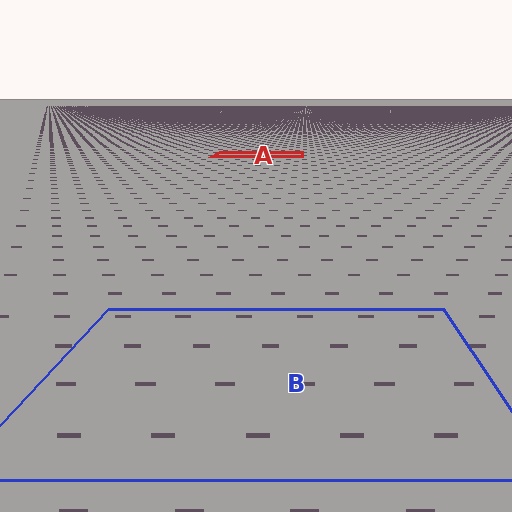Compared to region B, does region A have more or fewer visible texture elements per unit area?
Region A has more texture elements per unit area — they are packed more densely because it is farther away.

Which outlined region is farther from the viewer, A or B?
Region A is farther from the viewer — the texture elements inside it appear smaller and more densely packed.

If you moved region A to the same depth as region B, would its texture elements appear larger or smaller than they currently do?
They would appear larger. At a closer depth, the same texture elements are projected at a bigger on-screen size.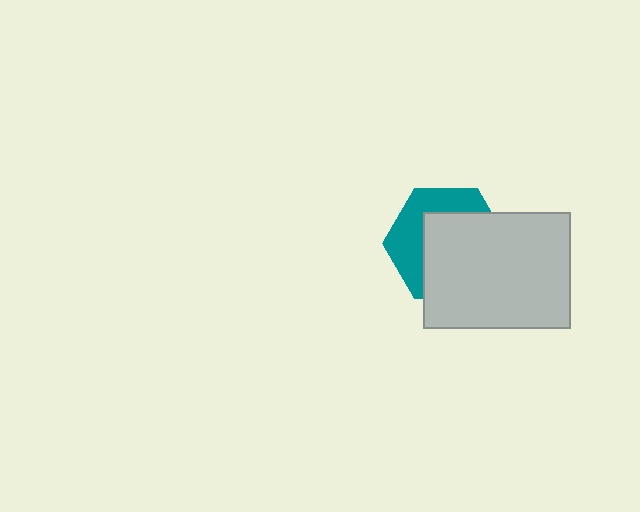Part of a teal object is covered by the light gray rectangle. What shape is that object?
It is a hexagon.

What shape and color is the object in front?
The object in front is a light gray rectangle.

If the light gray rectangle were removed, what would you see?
You would see the complete teal hexagon.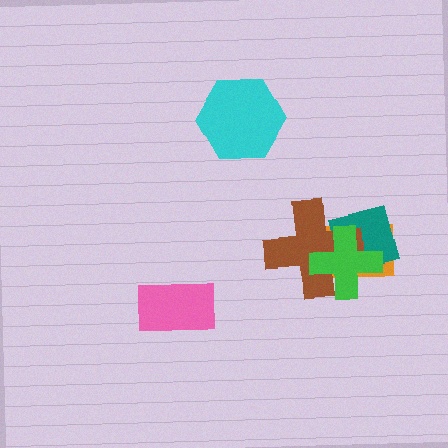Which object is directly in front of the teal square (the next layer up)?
The brown cross is directly in front of the teal square.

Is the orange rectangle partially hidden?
Yes, it is partially covered by another shape.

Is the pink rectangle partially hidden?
No, no other shape covers it.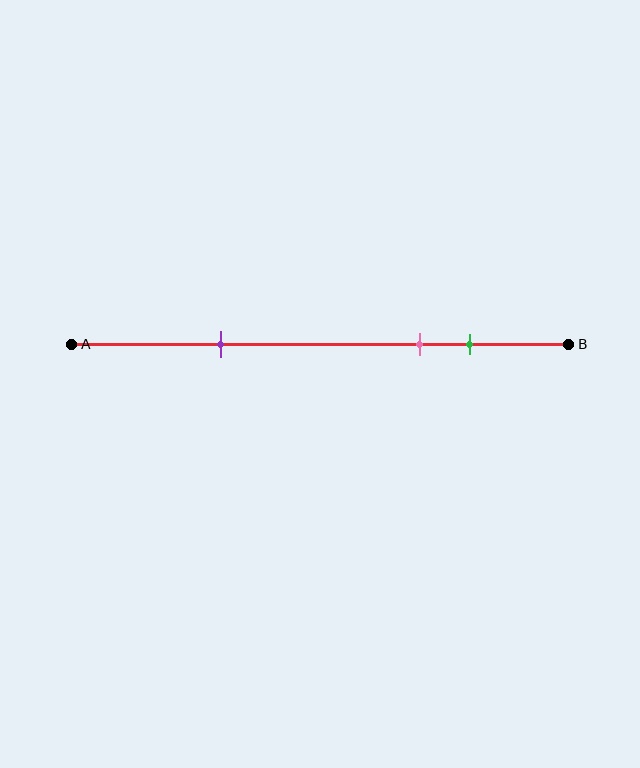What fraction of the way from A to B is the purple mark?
The purple mark is approximately 30% (0.3) of the way from A to B.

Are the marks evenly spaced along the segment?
No, the marks are not evenly spaced.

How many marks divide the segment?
There are 3 marks dividing the segment.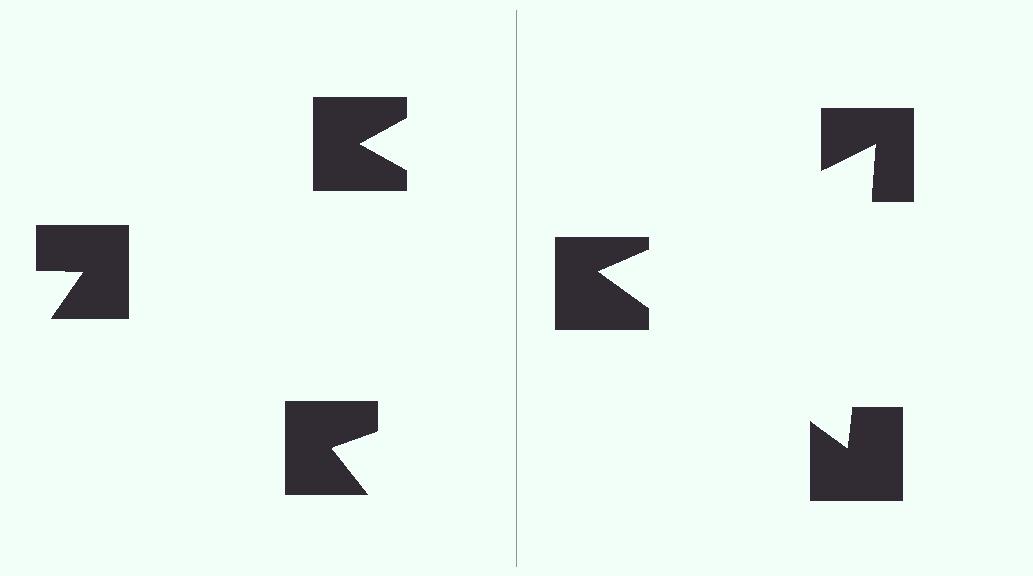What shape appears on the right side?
An illusory triangle.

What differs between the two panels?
The notched squares are positioned identically on both sides; only the wedge orientations differ. On the right they align to a triangle; on the left they are misaligned.